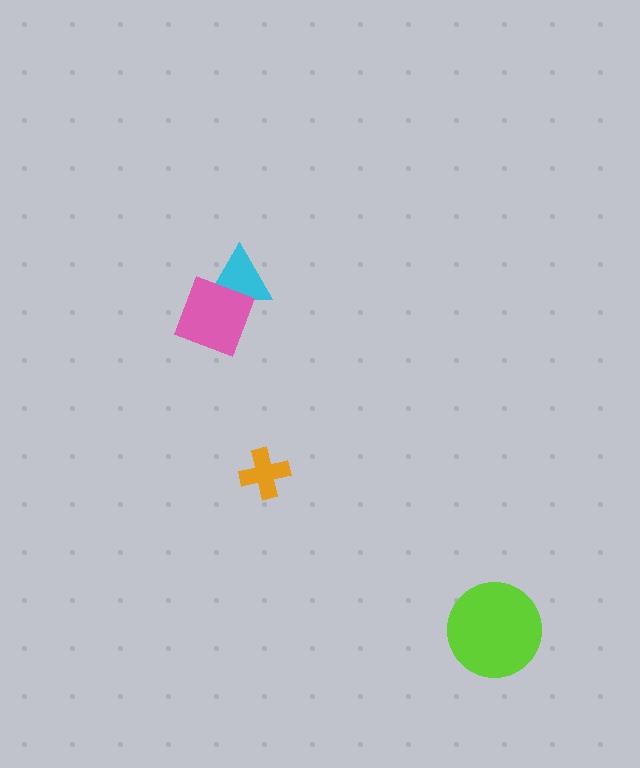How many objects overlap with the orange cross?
0 objects overlap with the orange cross.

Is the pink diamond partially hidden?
No, no other shape covers it.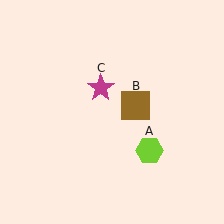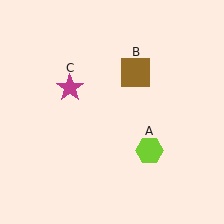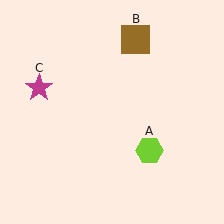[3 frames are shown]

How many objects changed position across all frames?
2 objects changed position: brown square (object B), magenta star (object C).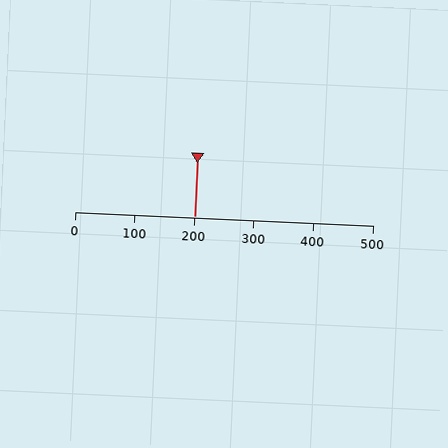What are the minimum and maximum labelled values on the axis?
The axis runs from 0 to 500.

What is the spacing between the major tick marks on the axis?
The major ticks are spaced 100 apart.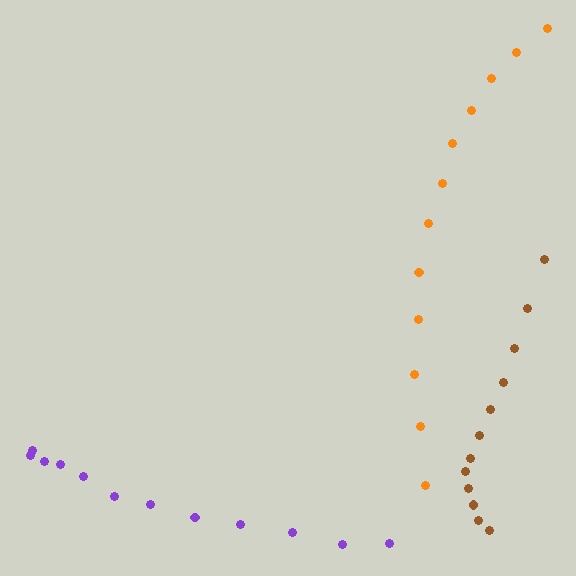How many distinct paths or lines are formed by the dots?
There are 3 distinct paths.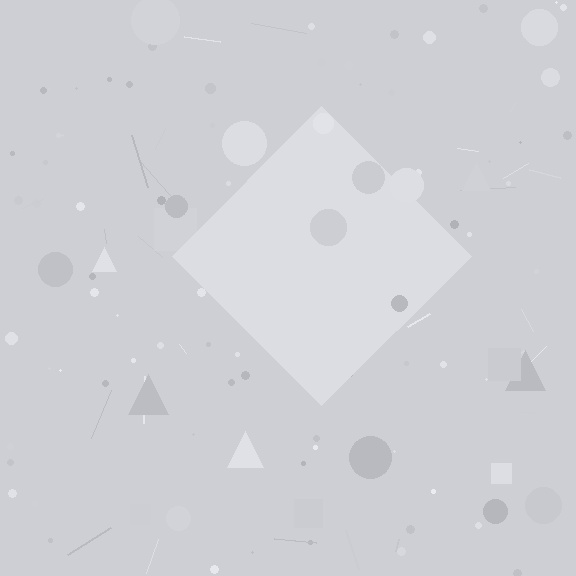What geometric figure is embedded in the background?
A diamond is embedded in the background.